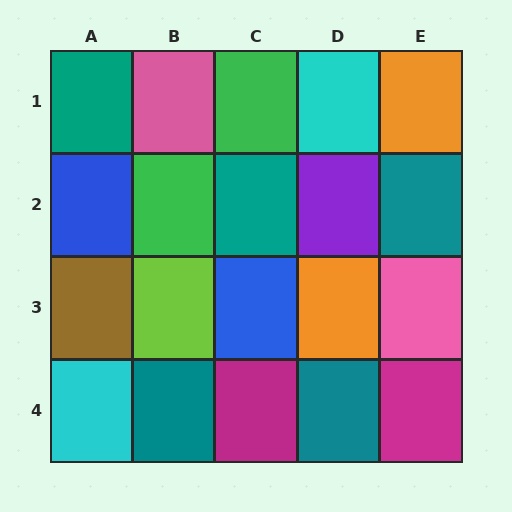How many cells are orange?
2 cells are orange.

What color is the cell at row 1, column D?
Cyan.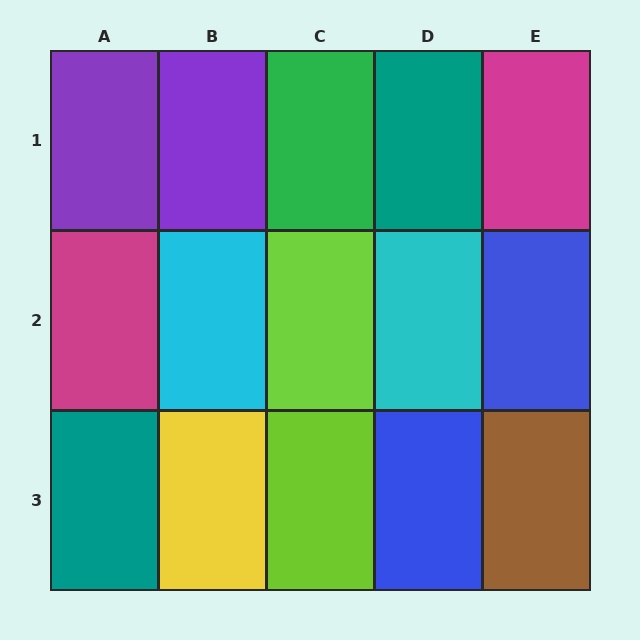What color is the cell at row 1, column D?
Teal.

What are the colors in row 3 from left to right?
Teal, yellow, lime, blue, brown.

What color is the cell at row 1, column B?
Purple.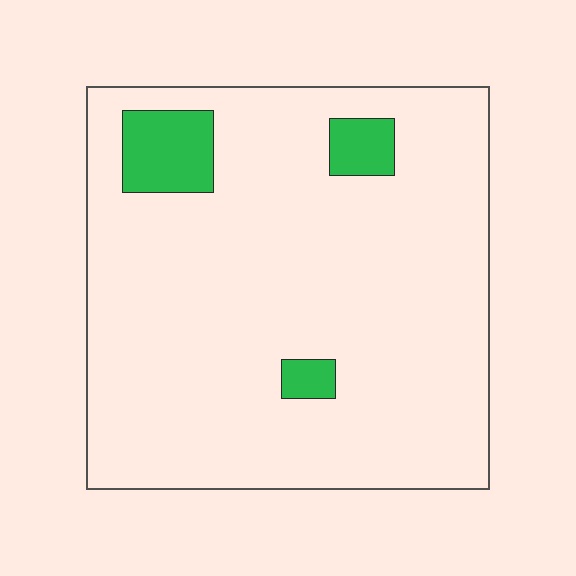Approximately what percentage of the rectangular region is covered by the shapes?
Approximately 10%.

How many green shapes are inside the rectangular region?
3.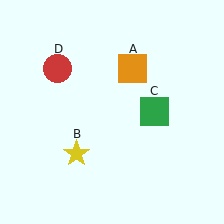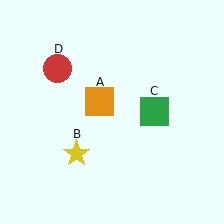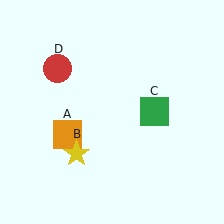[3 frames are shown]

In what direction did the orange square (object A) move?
The orange square (object A) moved down and to the left.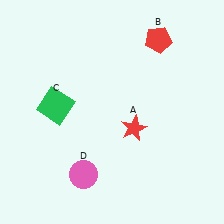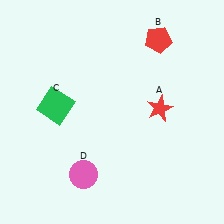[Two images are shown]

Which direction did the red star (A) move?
The red star (A) moved right.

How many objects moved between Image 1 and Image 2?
1 object moved between the two images.